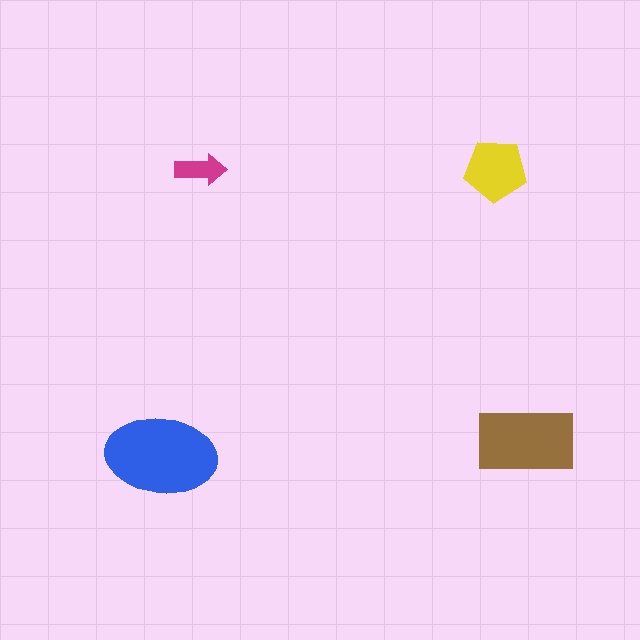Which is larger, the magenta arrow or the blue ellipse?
The blue ellipse.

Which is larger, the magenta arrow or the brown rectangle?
The brown rectangle.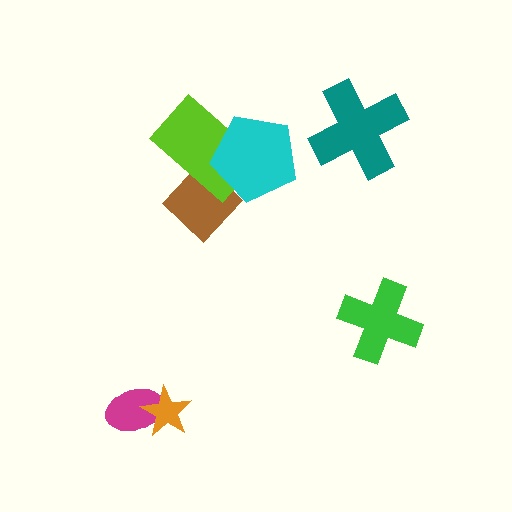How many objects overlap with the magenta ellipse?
1 object overlaps with the magenta ellipse.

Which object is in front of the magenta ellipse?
The orange star is in front of the magenta ellipse.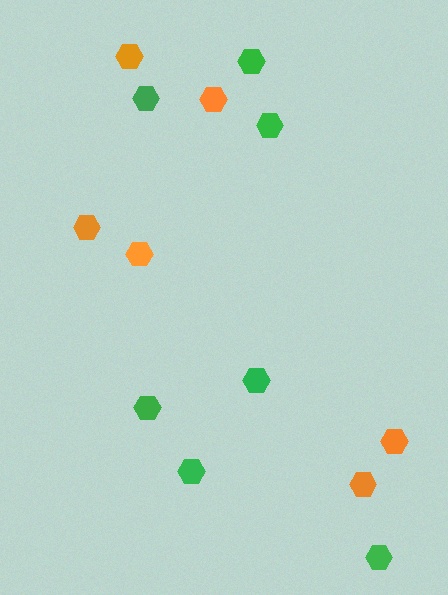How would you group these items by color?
There are 2 groups: one group of orange hexagons (6) and one group of green hexagons (7).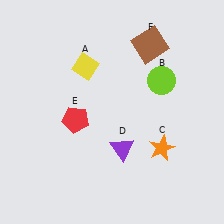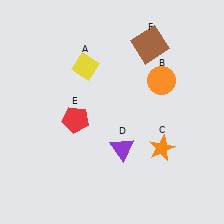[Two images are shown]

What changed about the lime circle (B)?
In Image 1, B is lime. In Image 2, it changed to orange.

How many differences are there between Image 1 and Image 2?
There is 1 difference between the two images.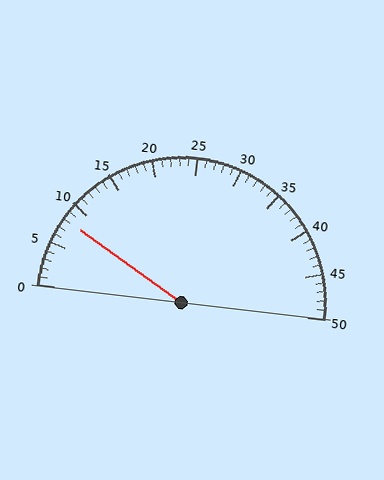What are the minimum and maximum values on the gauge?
The gauge ranges from 0 to 50.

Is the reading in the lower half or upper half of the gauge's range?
The reading is in the lower half of the range (0 to 50).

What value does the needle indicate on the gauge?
The needle indicates approximately 8.